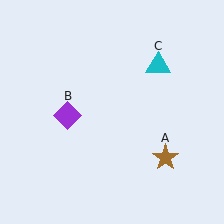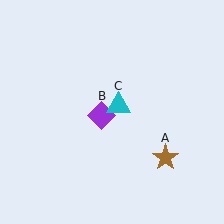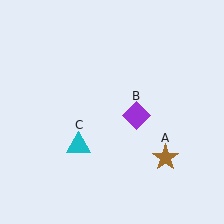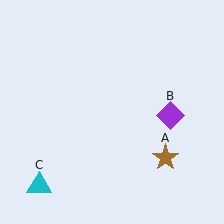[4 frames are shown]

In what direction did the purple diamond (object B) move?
The purple diamond (object B) moved right.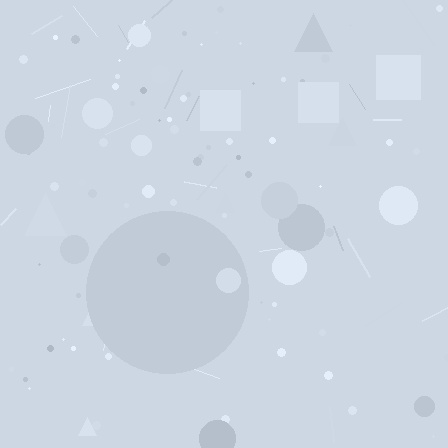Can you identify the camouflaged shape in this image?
The camouflaged shape is a circle.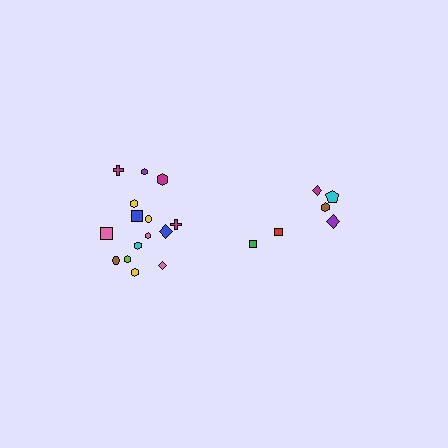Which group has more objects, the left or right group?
The left group.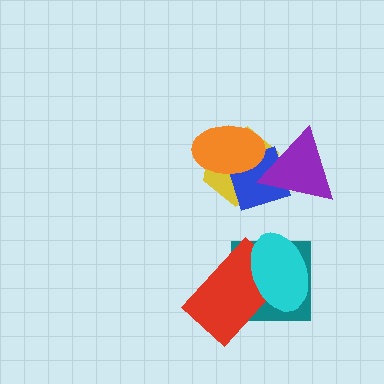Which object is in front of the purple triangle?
The orange ellipse is in front of the purple triangle.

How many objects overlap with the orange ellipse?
3 objects overlap with the orange ellipse.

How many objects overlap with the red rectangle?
2 objects overlap with the red rectangle.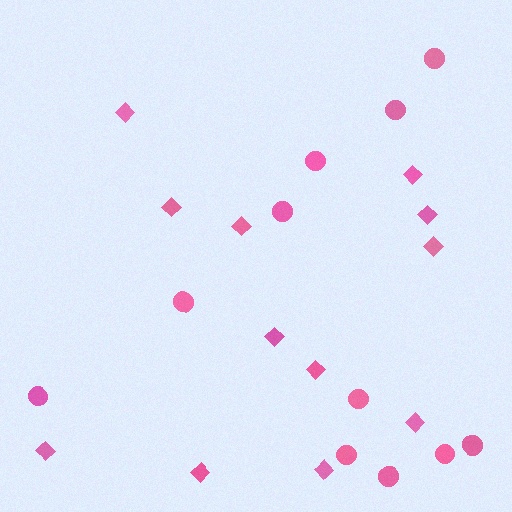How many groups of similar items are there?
There are 2 groups: one group of diamonds (12) and one group of circles (11).